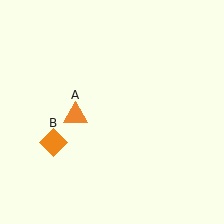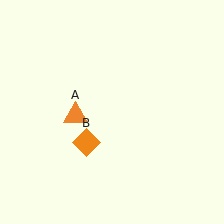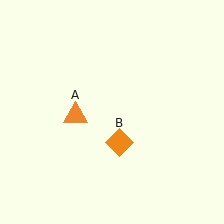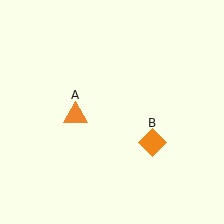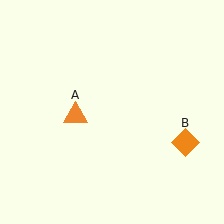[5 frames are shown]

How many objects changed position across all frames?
1 object changed position: orange diamond (object B).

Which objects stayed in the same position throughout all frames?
Orange triangle (object A) remained stationary.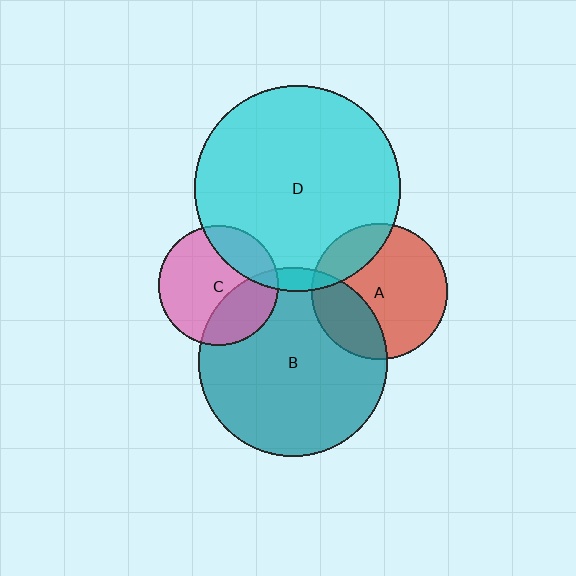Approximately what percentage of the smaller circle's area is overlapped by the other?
Approximately 5%.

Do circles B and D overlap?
Yes.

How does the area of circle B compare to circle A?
Approximately 2.0 times.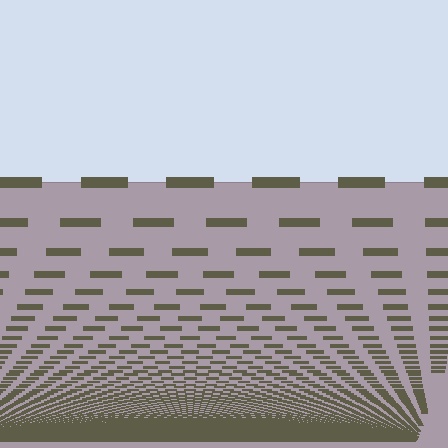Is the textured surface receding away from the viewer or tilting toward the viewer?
The surface appears to tilt toward the viewer. Texture elements get larger and sparser toward the top.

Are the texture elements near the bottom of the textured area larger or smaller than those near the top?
Smaller. The gradient is inverted — elements near the bottom are smaller and denser.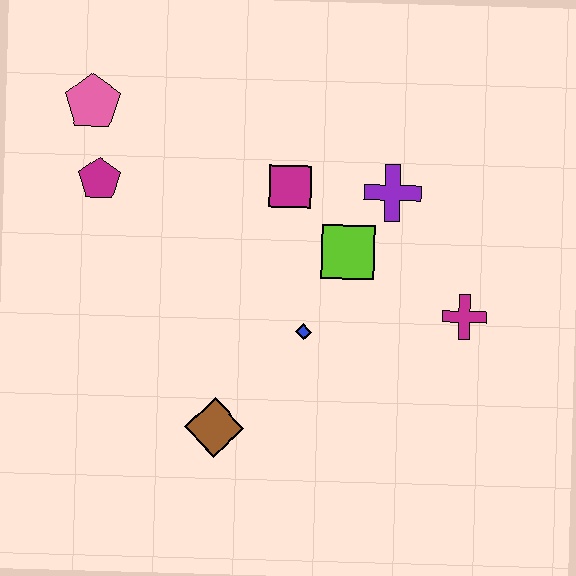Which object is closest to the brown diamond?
The blue diamond is closest to the brown diamond.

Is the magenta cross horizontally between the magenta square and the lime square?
No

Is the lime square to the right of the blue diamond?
Yes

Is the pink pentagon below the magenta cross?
No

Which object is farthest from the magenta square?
The brown diamond is farthest from the magenta square.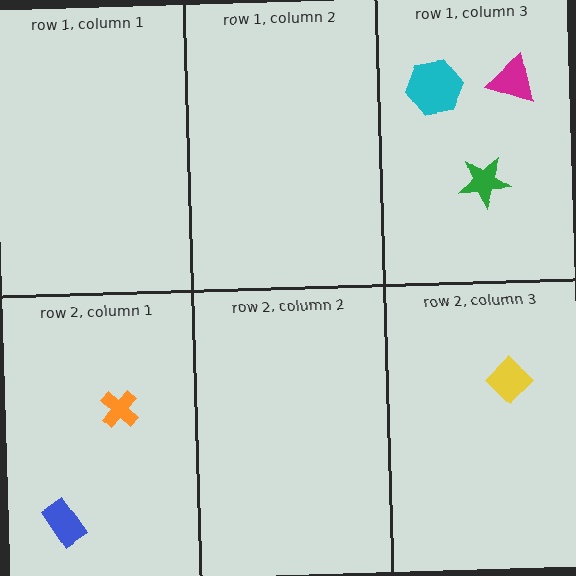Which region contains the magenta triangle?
The row 1, column 3 region.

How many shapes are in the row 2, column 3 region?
1.